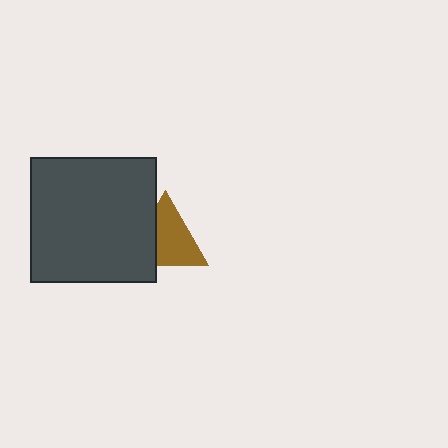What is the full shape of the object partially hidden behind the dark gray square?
The partially hidden object is a brown triangle.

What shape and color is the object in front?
The object in front is a dark gray square.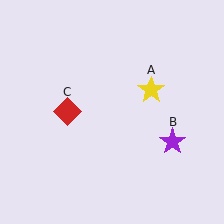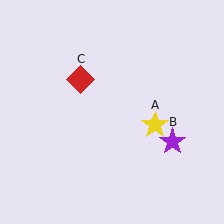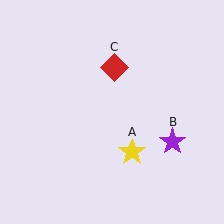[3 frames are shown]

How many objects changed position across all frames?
2 objects changed position: yellow star (object A), red diamond (object C).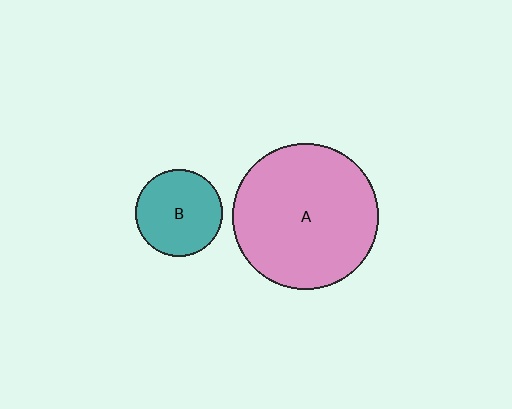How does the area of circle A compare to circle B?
Approximately 2.8 times.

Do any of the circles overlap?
No, none of the circles overlap.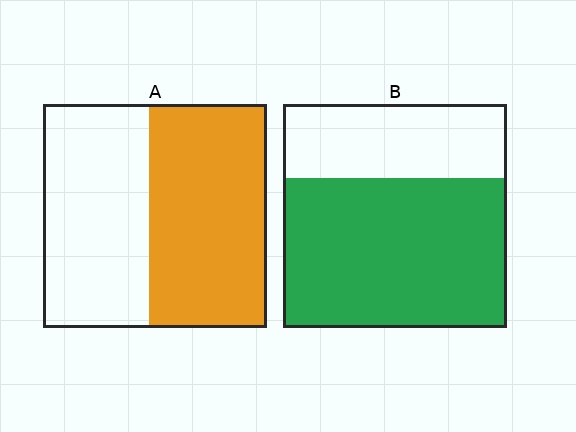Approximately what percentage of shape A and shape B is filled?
A is approximately 55% and B is approximately 65%.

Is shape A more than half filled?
Roughly half.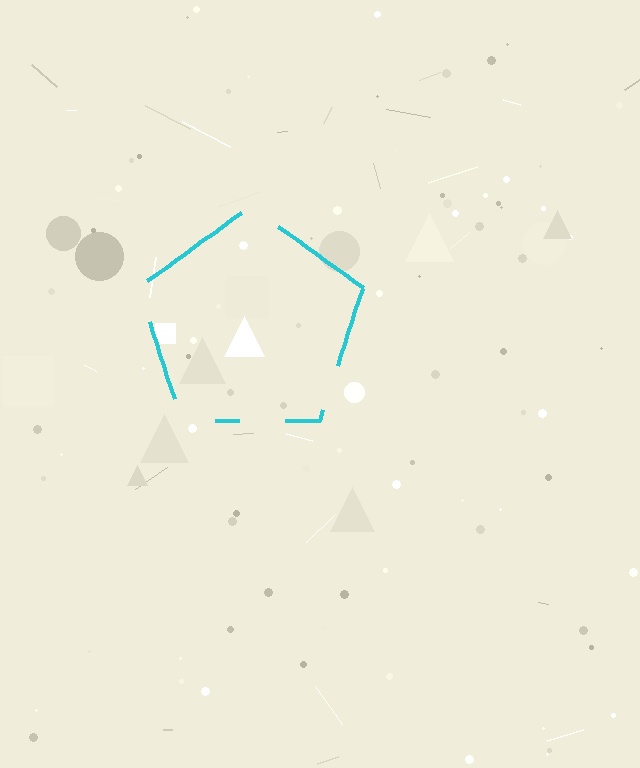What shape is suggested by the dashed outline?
The dashed outline suggests a pentagon.